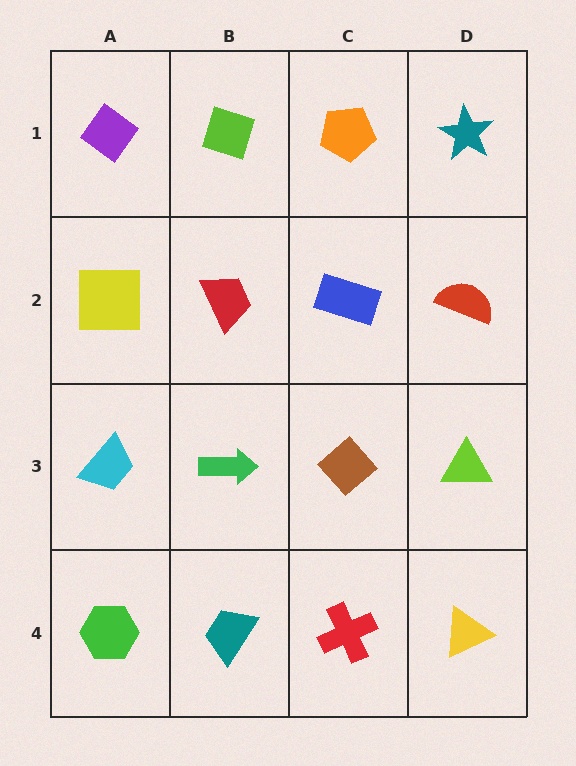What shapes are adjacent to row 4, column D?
A lime triangle (row 3, column D), a red cross (row 4, column C).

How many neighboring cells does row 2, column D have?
3.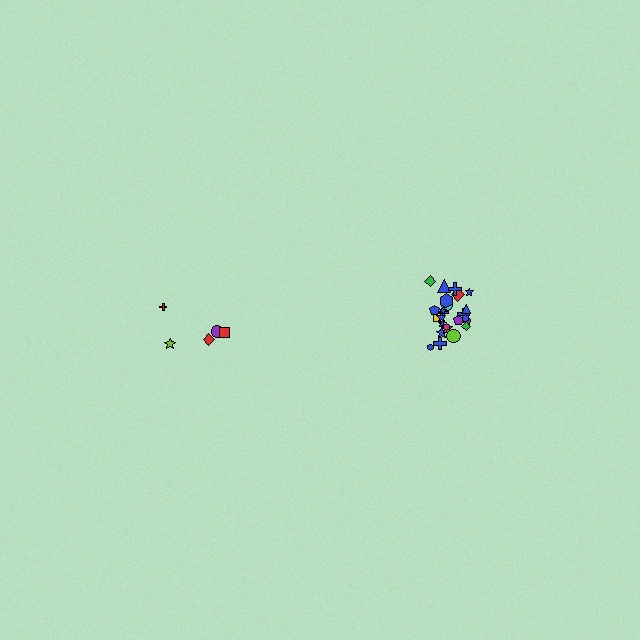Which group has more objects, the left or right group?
The right group.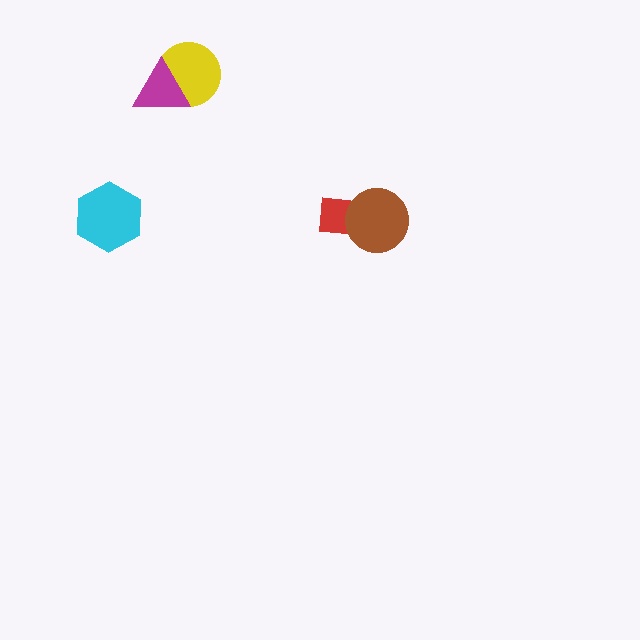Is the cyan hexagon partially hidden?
No, no other shape covers it.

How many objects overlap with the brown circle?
1 object overlaps with the brown circle.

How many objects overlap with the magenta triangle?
1 object overlaps with the magenta triangle.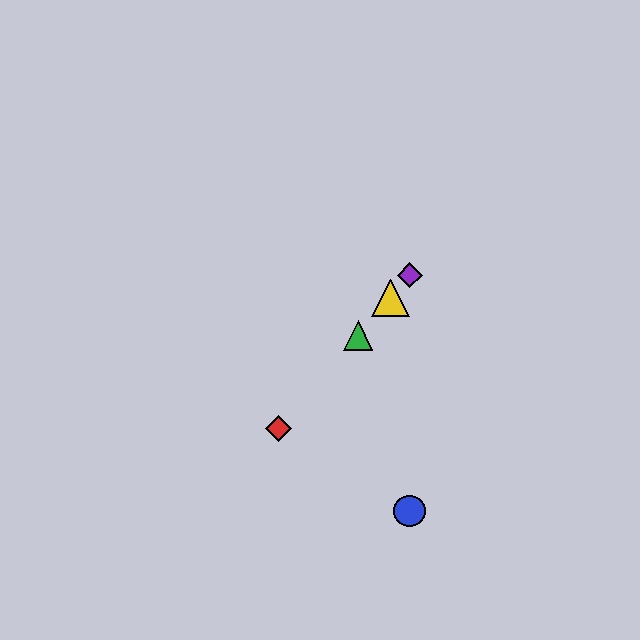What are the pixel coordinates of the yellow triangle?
The yellow triangle is at (390, 298).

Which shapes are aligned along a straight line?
The red diamond, the green triangle, the yellow triangle, the purple diamond are aligned along a straight line.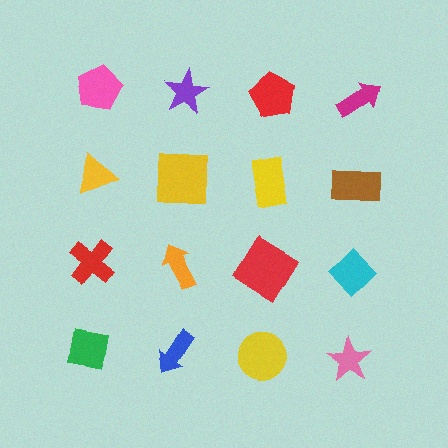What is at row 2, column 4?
A brown rectangle.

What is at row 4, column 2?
A blue arrow.